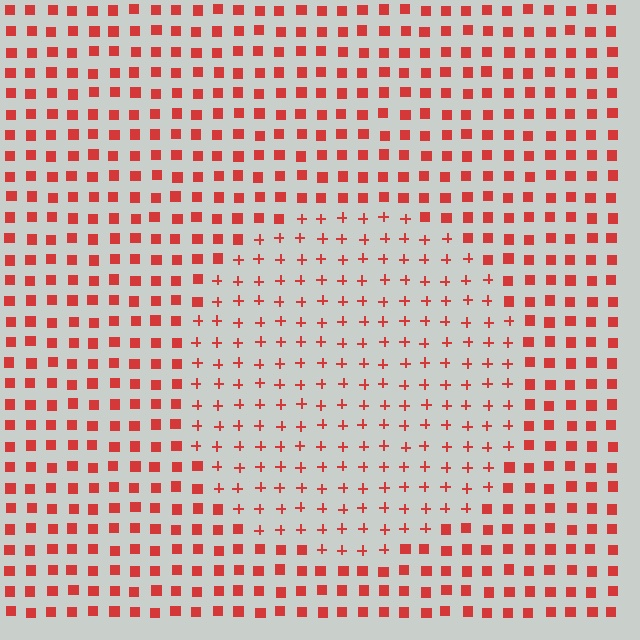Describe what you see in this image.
The image is filled with small red elements arranged in a uniform grid. A circle-shaped region contains plus signs, while the surrounding area contains squares. The boundary is defined purely by the change in element shape.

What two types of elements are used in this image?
The image uses plus signs inside the circle region and squares outside it.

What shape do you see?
I see a circle.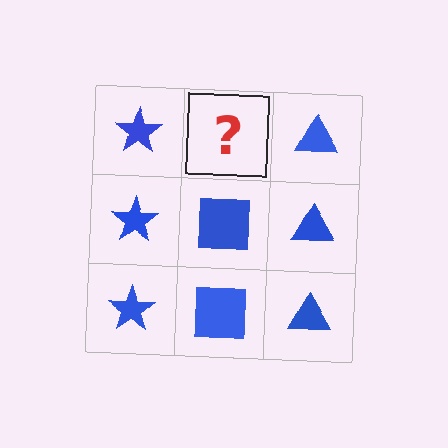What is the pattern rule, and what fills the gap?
The rule is that each column has a consistent shape. The gap should be filled with a blue square.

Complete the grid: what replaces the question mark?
The question mark should be replaced with a blue square.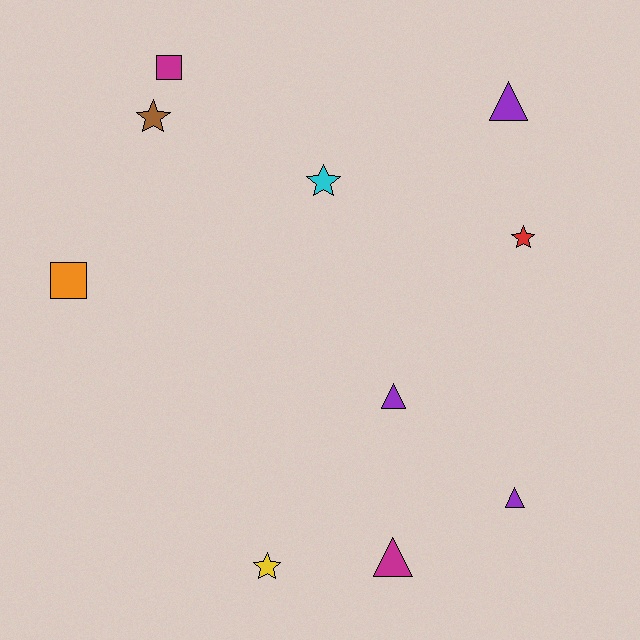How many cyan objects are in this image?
There is 1 cyan object.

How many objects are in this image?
There are 10 objects.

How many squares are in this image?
There are 2 squares.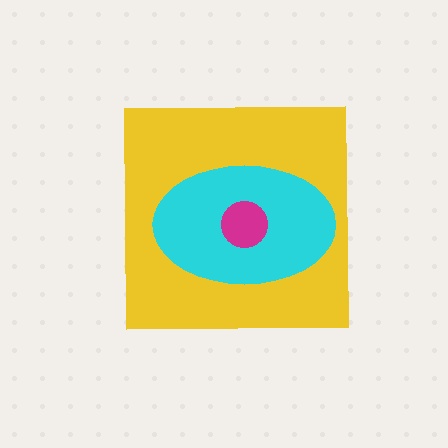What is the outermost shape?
The yellow square.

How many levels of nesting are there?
3.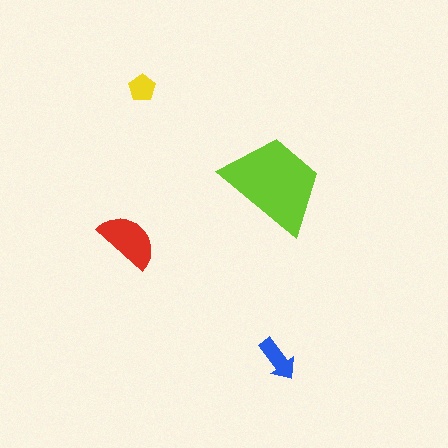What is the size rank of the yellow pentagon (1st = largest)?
4th.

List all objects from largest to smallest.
The lime trapezoid, the red semicircle, the blue arrow, the yellow pentagon.